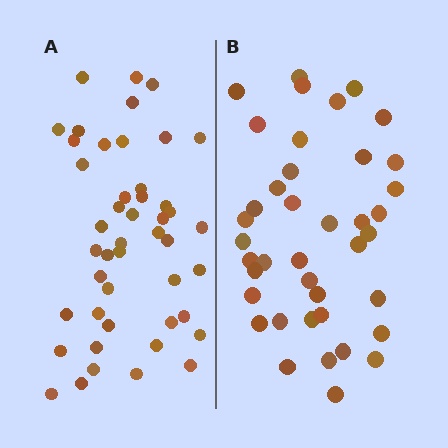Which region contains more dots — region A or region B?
Region A (the left region) has more dots.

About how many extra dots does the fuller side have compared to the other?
Region A has about 6 more dots than region B.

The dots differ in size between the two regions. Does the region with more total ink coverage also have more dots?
No. Region B has more total ink coverage because its dots are larger, but region A actually contains more individual dots. Total area can be misleading — the number of items is what matters here.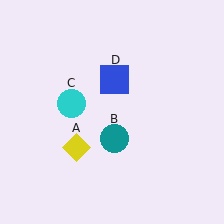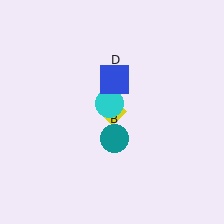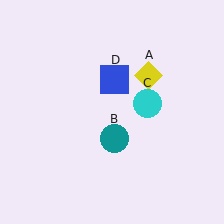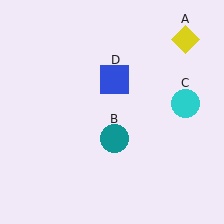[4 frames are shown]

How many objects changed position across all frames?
2 objects changed position: yellow diamond (object A), cyan circle (object C).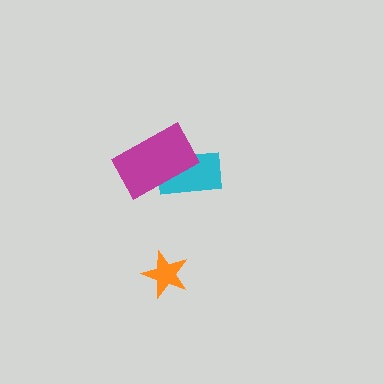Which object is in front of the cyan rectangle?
The magenta rectangle is in front of the cyan rectangle.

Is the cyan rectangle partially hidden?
Yes, it is partially covered by another shape.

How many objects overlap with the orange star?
0 objects overlap with the orange star.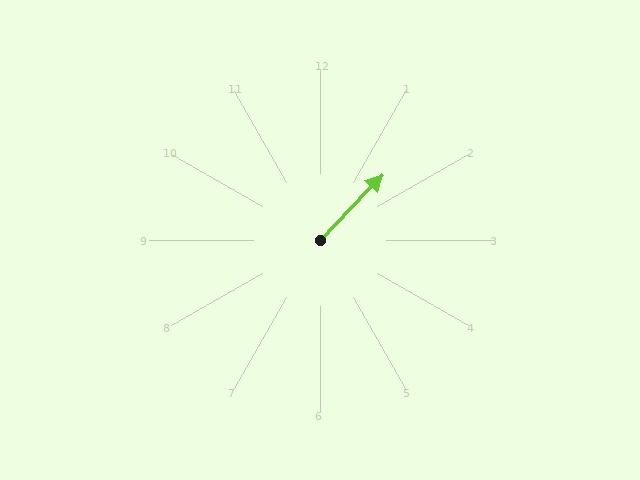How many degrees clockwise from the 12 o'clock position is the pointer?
Approximately 44 degrees.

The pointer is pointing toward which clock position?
Roughly 1 o'clock.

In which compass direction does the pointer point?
Northeast.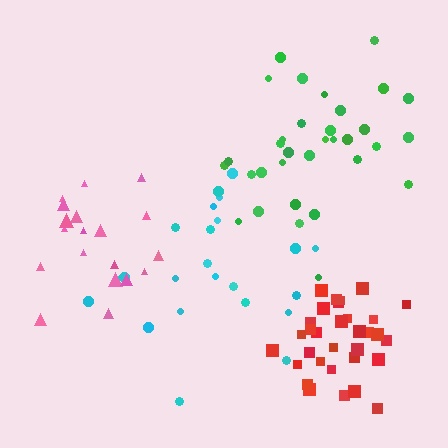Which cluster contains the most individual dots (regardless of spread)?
Green (33).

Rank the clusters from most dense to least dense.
red, pink, green, cyan.